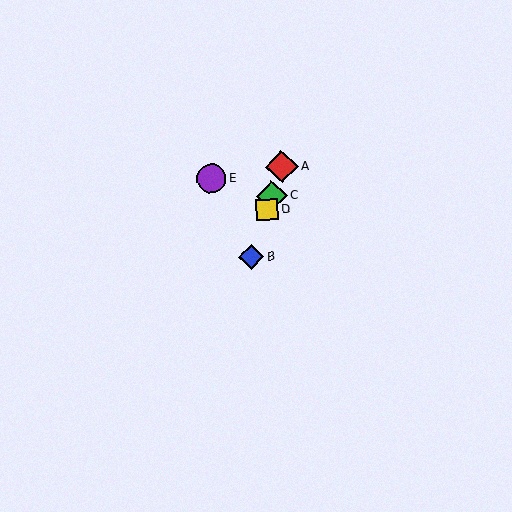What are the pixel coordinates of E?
Object E is at (212, 179).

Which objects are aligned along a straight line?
Objects A, B, C, D are aligned along a straight line.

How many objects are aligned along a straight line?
4 objects (A, B, C, D) are aligned along a straight line.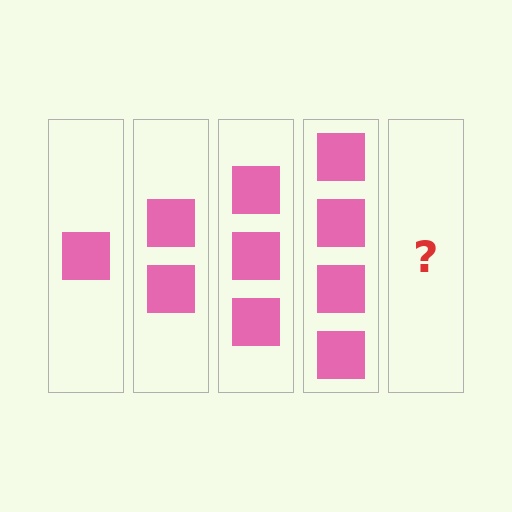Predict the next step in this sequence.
The next step is 5 squares.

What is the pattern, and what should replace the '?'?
The pattern is that each step adds one more square. The '?' should be 5 squares.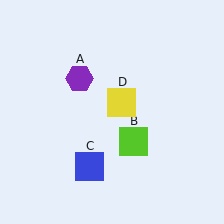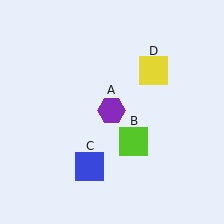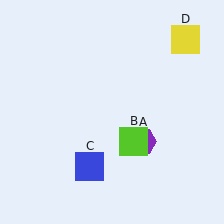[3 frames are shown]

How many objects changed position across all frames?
2 objects changed position: purple hexagon (object A), yellow square (object D).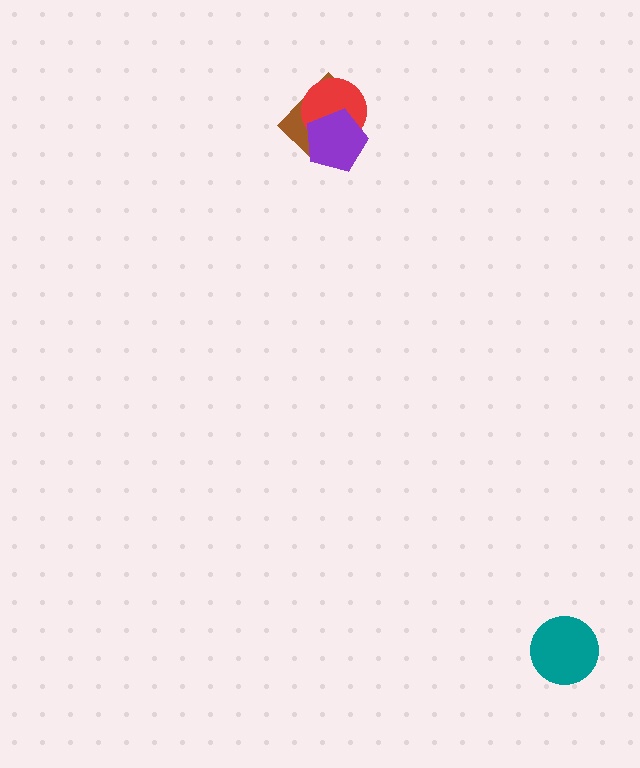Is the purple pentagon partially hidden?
No, no other shape covers it.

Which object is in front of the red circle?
The purple pentagon is in front of the red circle.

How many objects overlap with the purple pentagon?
2 objects overlap with the purple pentagon.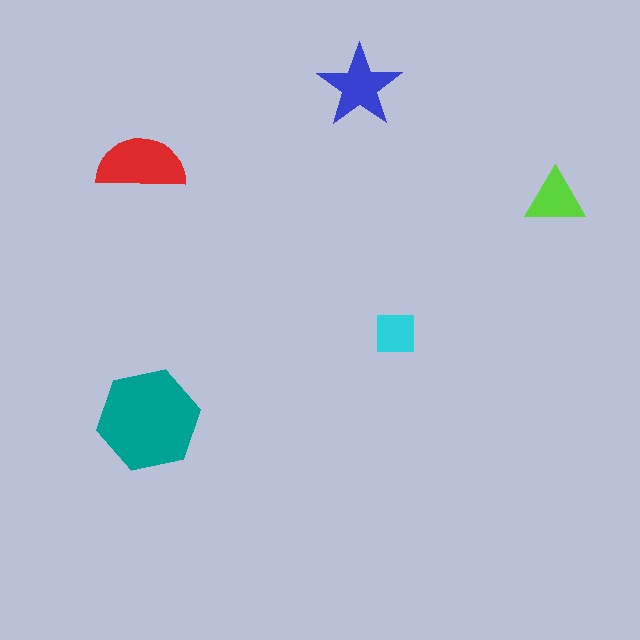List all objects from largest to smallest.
The teal hexagon, the red semicircle, the blue star, the lime triangle, the cyan square.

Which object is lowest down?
The teal hexagon is bottommost.